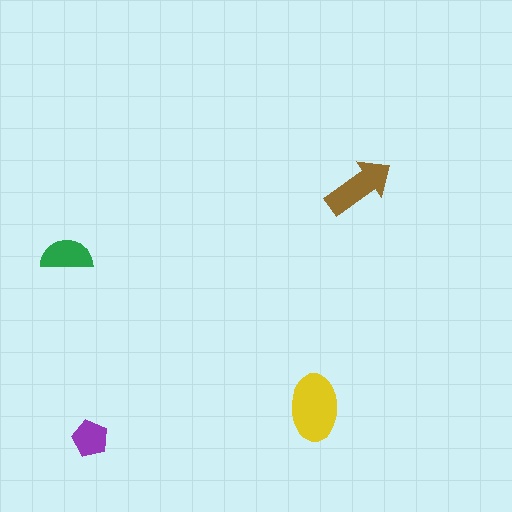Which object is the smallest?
The purple pentagon.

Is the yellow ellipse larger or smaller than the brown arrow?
Larger.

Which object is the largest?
The yellow ellipse.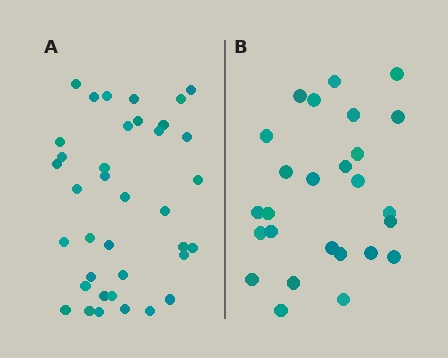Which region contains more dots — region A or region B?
Region A (the left region) has more dots.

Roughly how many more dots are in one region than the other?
Region A has roughly 12 or so more dots than region B.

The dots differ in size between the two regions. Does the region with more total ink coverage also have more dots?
No. Region B has more total ink coverage because its dots are larger, but region A actually contains more individual dots. Total area can be misleading — the number of items is what matters here.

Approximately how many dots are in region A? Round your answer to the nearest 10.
About 40 dots. (The exact count is 37, which rounds to 40.)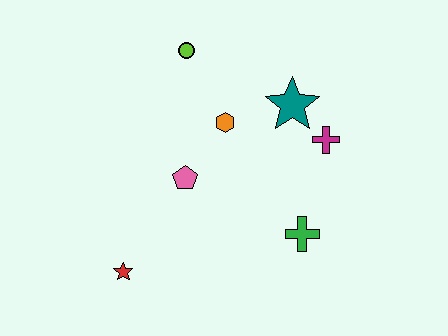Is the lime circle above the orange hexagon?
Yes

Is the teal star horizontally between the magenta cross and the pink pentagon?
Yes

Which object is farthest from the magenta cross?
The red star is farthest from the magenta cross.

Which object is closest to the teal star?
The magenta cross is closest to the teal star.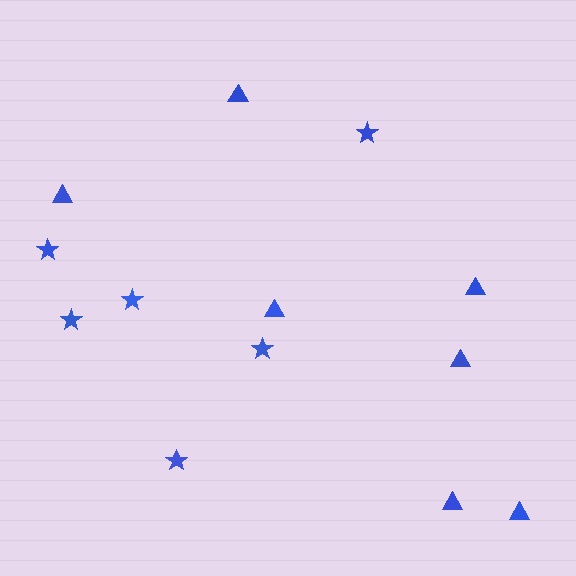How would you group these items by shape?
There are 2 groups: one group of triangles (7) and one group of stars (6).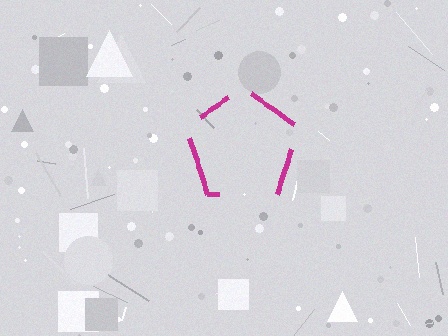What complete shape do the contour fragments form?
The contour fragments form a pentagon.